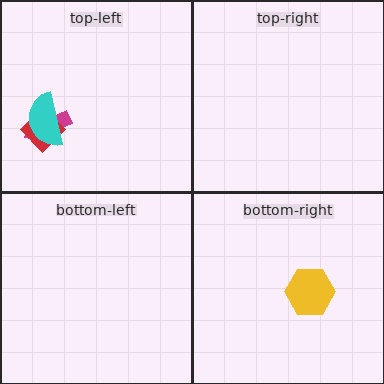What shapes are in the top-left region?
The magenta arrow, the red diamond, the cyan semicircle.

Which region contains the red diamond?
The top-left region.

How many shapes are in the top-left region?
3.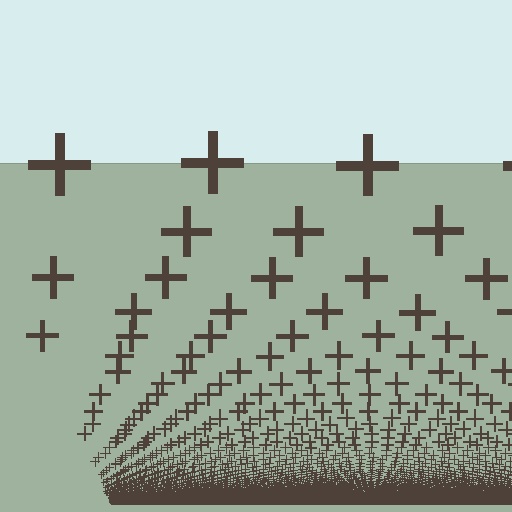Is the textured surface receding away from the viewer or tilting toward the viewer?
The surface appears to tilt toward the viewer. Texture elements get larger and sparser toward the top.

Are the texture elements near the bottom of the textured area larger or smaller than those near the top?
Smaller. The gradient is inverted — elements near the bottom are smaller and denser.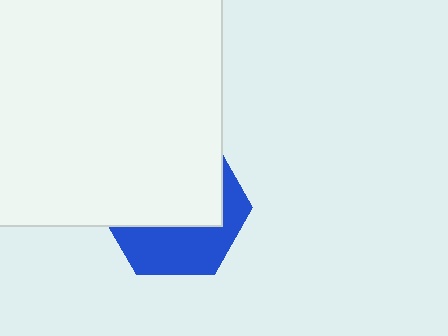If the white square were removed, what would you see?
You would see the complete blue hexagon.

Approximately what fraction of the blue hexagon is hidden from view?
Roughly 60% of the blue hexagon is hidden behind the white square.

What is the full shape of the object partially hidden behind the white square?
The partially hidden object is a blue hexagon.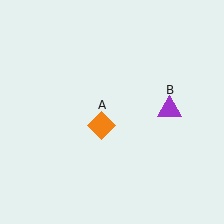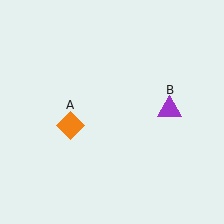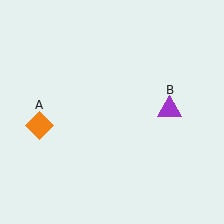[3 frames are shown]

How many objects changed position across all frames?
1 object changed position: orange diamond (object A).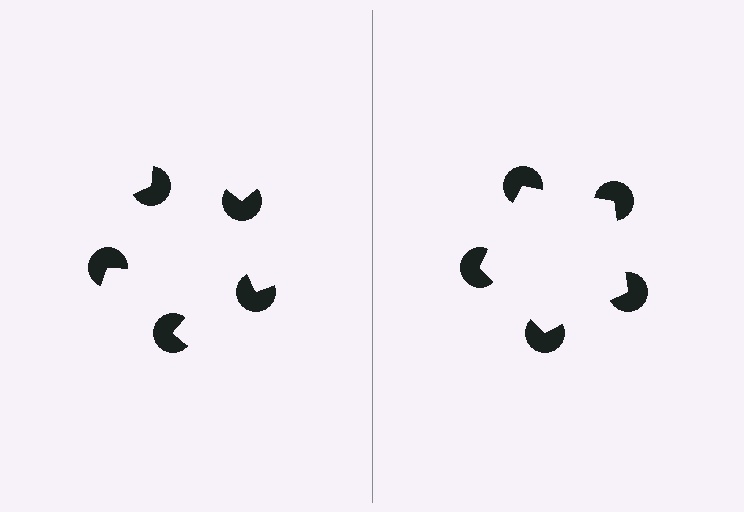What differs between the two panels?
The pac-man discs are positioned identically on both sides; only the wedge orientations differ. On the right they align to a pentagon; on the left they are misaligned.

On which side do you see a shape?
An illusory pentagon appears on the right side. On the left side the wedge cuts are rotated, so no coherent shape forms.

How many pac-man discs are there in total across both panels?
10 — 5 on each side.